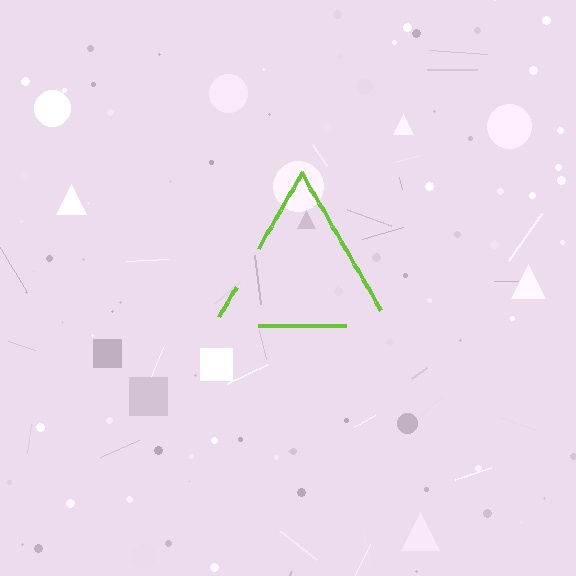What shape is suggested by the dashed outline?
The dashed outline suggests a triangle.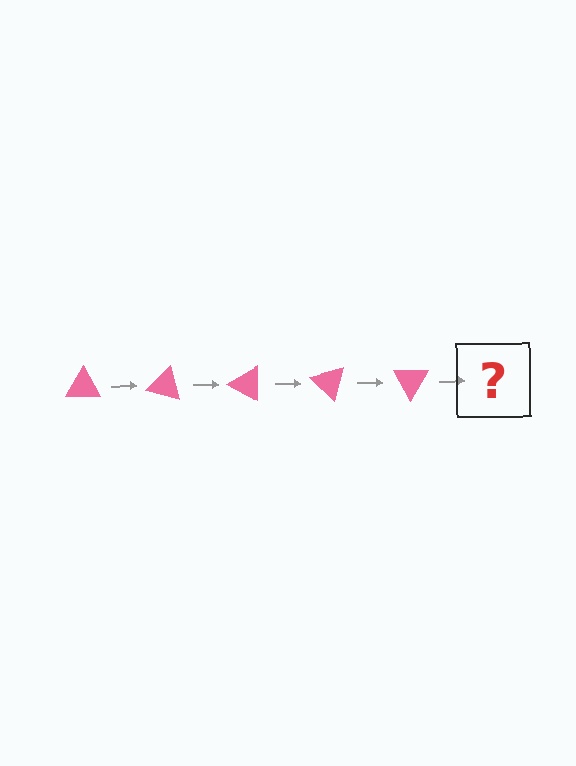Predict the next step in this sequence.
The next step is a pink triangle rotated 75 degrees.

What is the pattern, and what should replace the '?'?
The pattern is that the triangle rotates 15 degrees each step. The '?' should be a pink triangle rotated 75 degrees.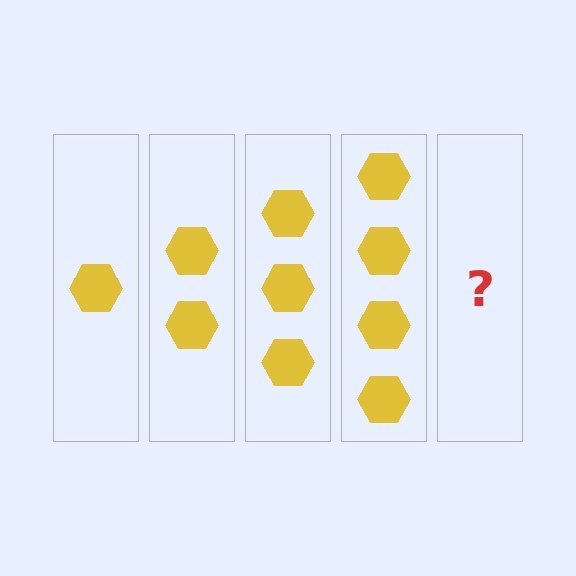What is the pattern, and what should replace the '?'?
The pattern is that each step adds one more hexagon. The '?' should be 5 hexagons.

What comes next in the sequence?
The next element should be 5 hexagons.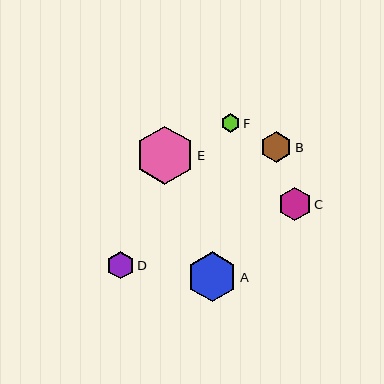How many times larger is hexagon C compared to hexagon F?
Hexagon C is approximately 1.8 times the size of hexagon F.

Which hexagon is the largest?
Hexagon E is the largest with a size of approximately 58 pixels.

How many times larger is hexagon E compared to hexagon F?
Hexagon E is approximately 3.1 times the size of hexagon F.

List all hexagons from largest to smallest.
From largest to smallest: E, A, C, B, D, F.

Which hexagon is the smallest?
Hexagon F is the smallest with a size of approximately 19 pixels.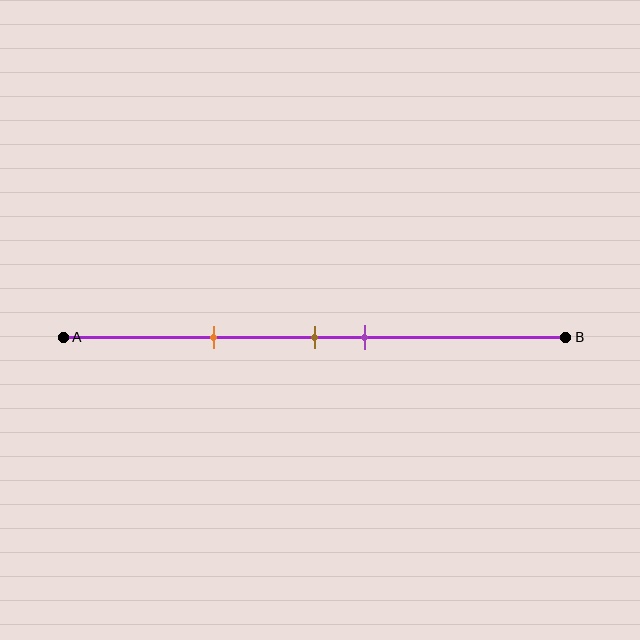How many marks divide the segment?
There are 3 marks dividing the segment.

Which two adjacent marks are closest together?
The brown and purple marks are the closest adjacent pair.